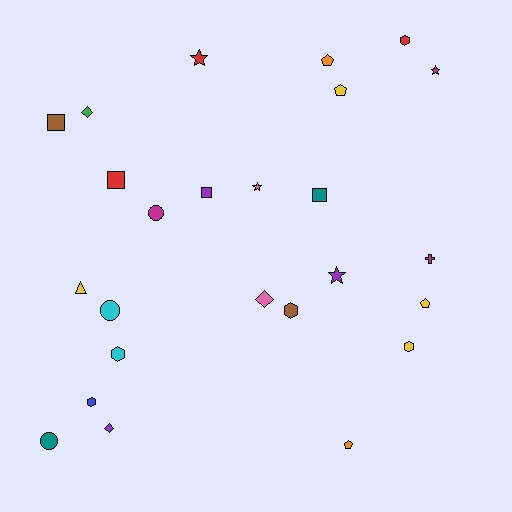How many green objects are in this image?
There is 1 green object.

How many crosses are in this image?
There is 1 cross.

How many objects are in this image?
There are 25 objects.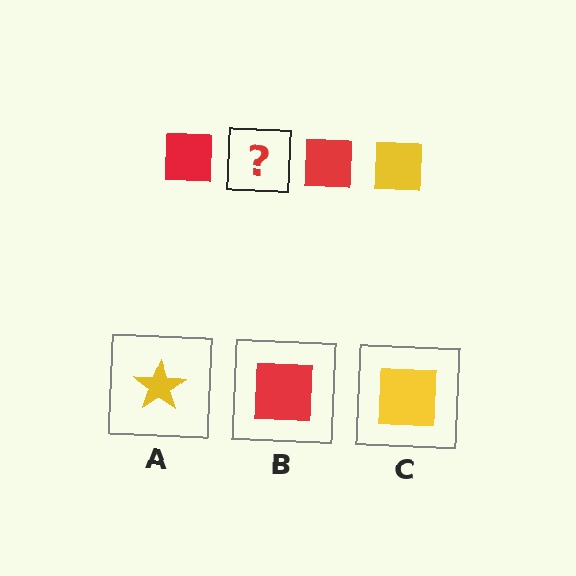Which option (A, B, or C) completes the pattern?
C.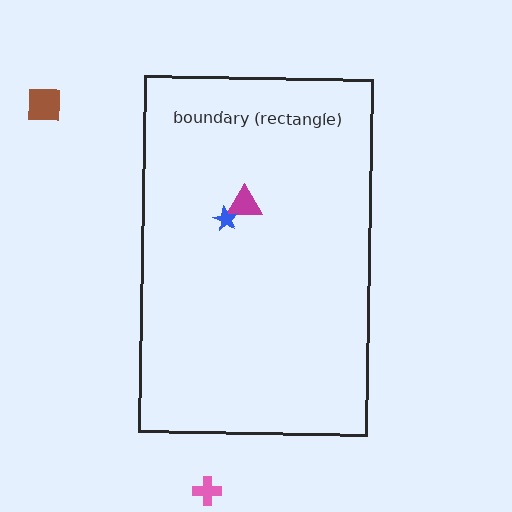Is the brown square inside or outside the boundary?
Outside.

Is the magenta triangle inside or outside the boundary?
Inside.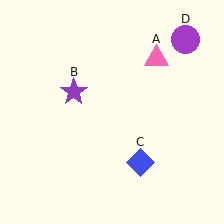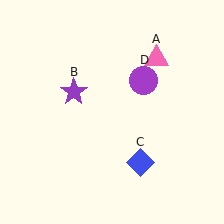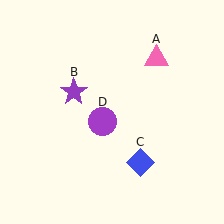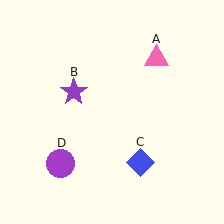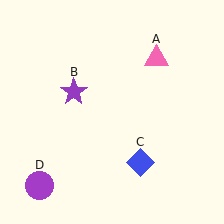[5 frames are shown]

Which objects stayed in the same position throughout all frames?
Pink triangle (object A) and purple star (object B) and blue diamond (object C) remained stationary.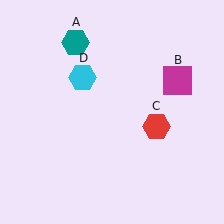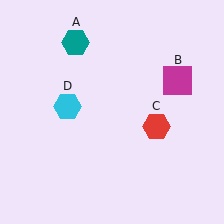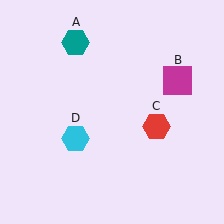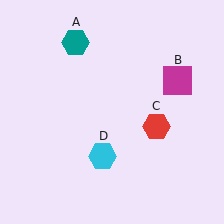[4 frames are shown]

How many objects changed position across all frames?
1 object changed position: cyan hexagon (object D).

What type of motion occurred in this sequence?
The cyan hexagon (object D) rotated counterclockwise around the center of the scene.